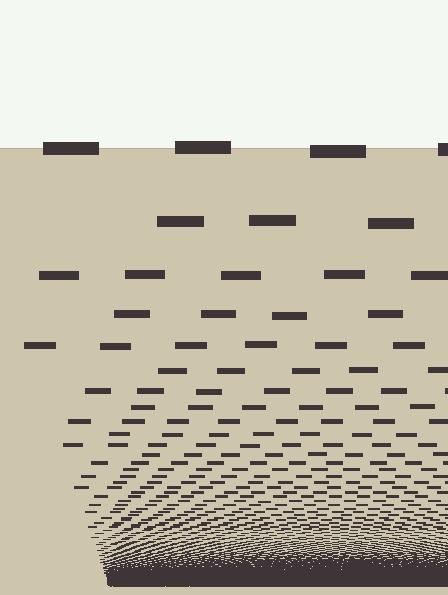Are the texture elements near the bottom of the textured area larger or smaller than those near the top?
Smaller. The gradient is inverted — elements near the bottom are smaller and denser.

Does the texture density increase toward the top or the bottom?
Density increases toward the bottom.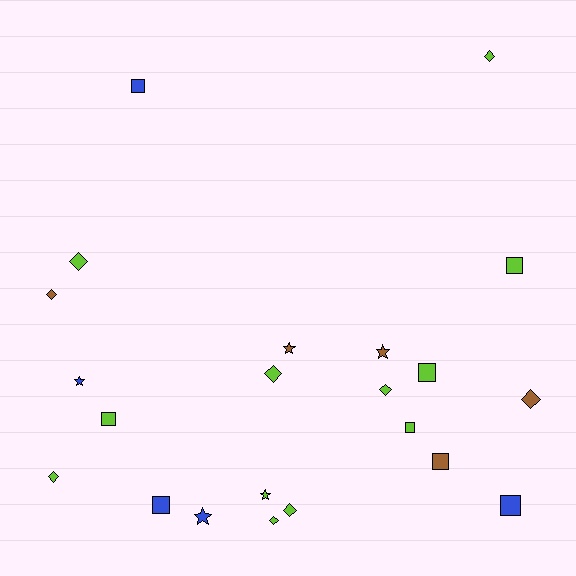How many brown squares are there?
There is 1 brown square.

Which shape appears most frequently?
Diamond, with 9 objects.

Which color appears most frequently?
Lime, with 12 objects.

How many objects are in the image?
There are 22 objects.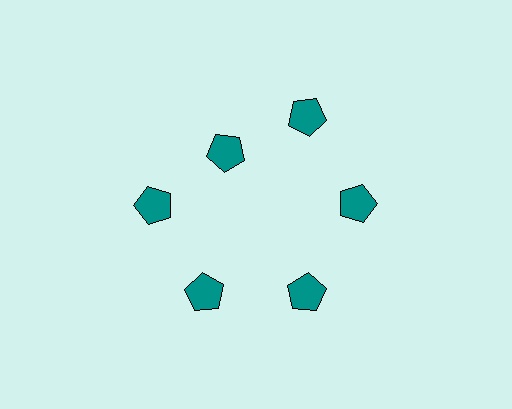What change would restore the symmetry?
The symmetry would be restored by moving it outward, back onto the ring so that all 6 pentagons sit at equal angles and equal distance from the center.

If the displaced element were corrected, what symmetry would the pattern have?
It would have 6-fold rotational symmetry — the pattern would map onto itself every 60 degrees.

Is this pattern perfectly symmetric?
No. The 6 teal pentagons are arranged in a ring, but one element near the 11 o'clock position is pulled inward toward the center, breaking the 6-fold rotational symmetry.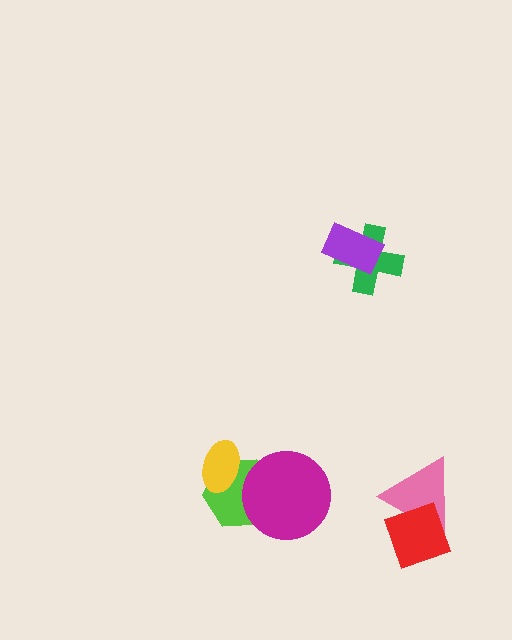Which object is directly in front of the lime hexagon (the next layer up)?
The yellow ellipse is directly in front of the lime hexagon.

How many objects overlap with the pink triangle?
1 object overlaps with the pink triangle.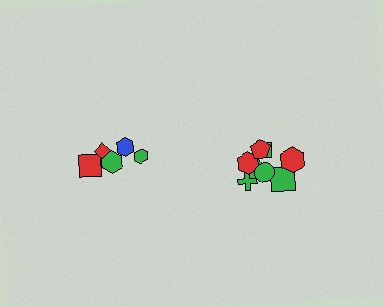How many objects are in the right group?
There are 8 objects.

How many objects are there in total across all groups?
There are 13 objects.